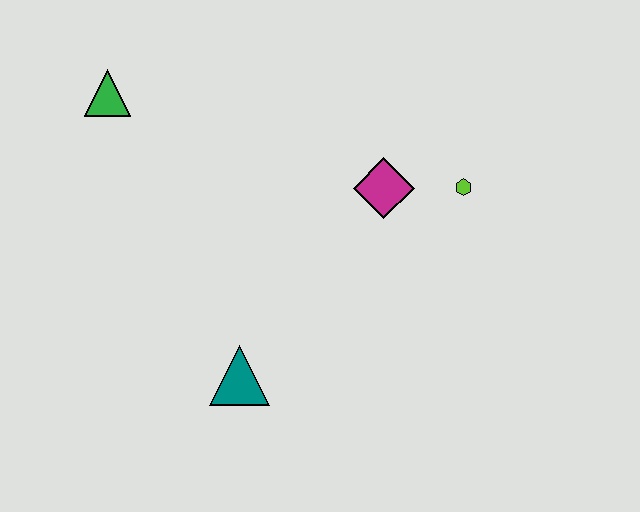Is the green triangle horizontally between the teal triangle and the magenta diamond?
No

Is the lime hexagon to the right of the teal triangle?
Yes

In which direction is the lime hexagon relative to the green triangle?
The lime hexagon is to the right of the green triangle.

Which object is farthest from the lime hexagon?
The green triangle is farthest from the lime hexagon.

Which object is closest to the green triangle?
The magenta diamond is closest to the green triangle.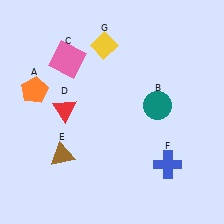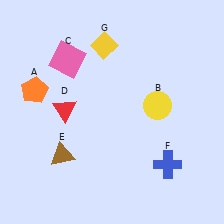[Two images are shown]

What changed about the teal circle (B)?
In Image 1, B is teal. In Image 2, it changed to yellow.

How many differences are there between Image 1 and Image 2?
There is 1 difference between the two images.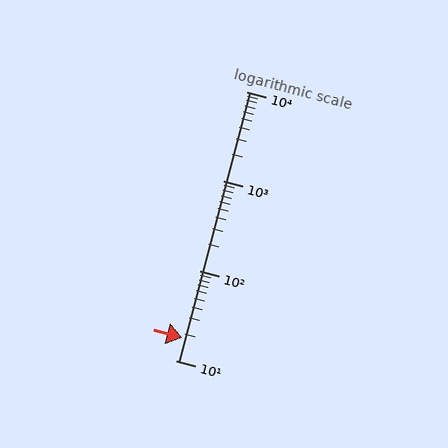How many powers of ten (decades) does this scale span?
The scale spans 3 decades, from 10 to 10000.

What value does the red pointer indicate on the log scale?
The pointer indicates approximately 18.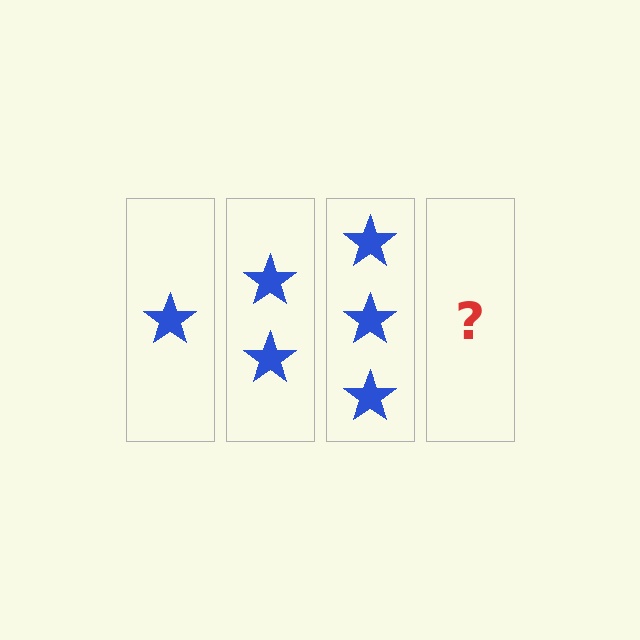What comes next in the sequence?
The next element should be 4 stars.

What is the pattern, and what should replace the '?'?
The pattern is that each step adds one more star. The '?' should be 4 stars.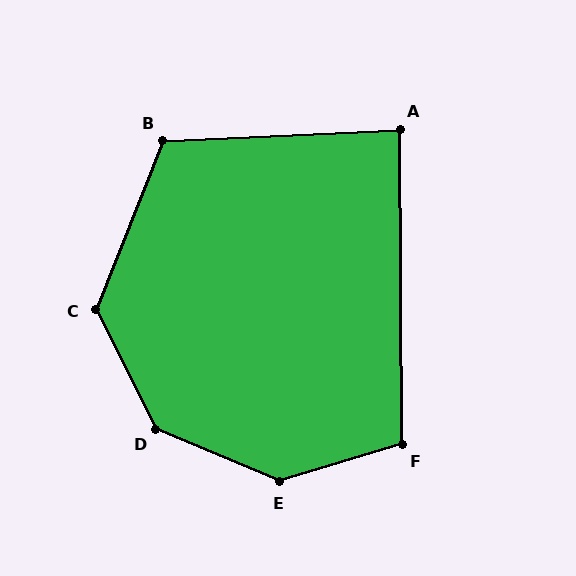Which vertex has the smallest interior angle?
A, at approximately 88 degrees.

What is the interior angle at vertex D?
Approximately 139 degrees (obtuse).